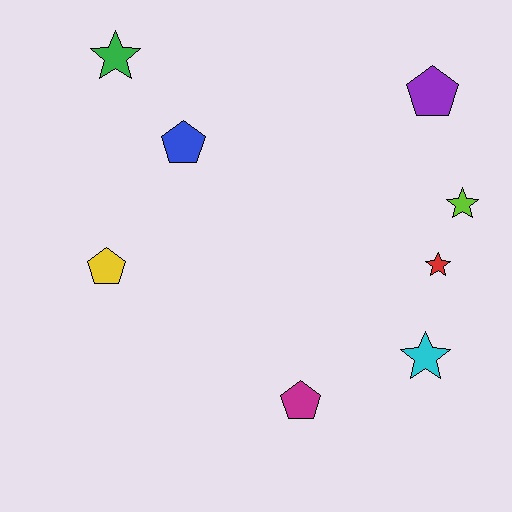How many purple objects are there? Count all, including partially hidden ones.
There is 1 purple object.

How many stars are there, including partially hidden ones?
There are 4 stars.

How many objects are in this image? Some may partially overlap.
There are 8 objects.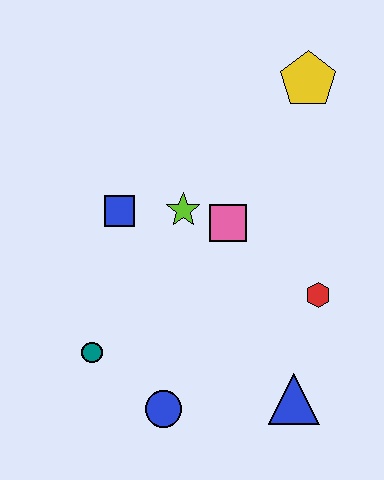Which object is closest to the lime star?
The pink square is closest to the lime star.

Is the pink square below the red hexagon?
No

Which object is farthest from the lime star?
The blue triangle is farthest from the lime star.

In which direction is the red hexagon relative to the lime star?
The red hexagon is to the right of the lime star.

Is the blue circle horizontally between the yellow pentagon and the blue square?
Yes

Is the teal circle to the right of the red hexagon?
No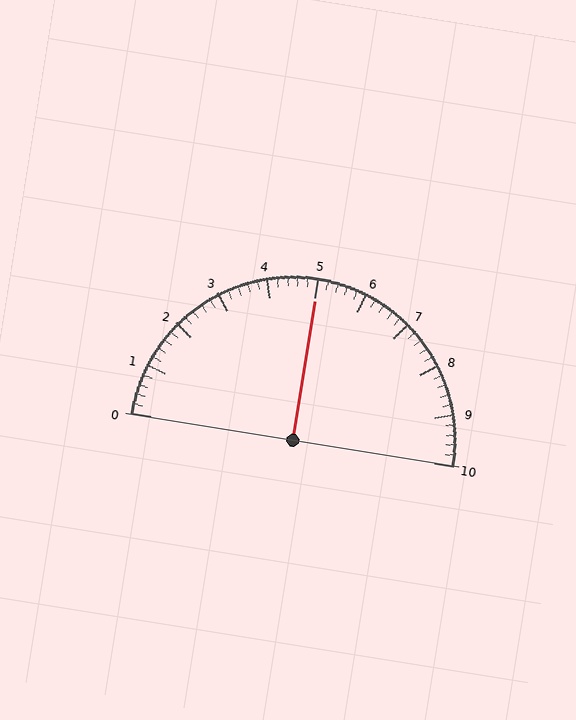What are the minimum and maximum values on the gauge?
The gauge ranges from 0 to 10.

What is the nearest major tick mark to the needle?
The nearest major tick mark is 5.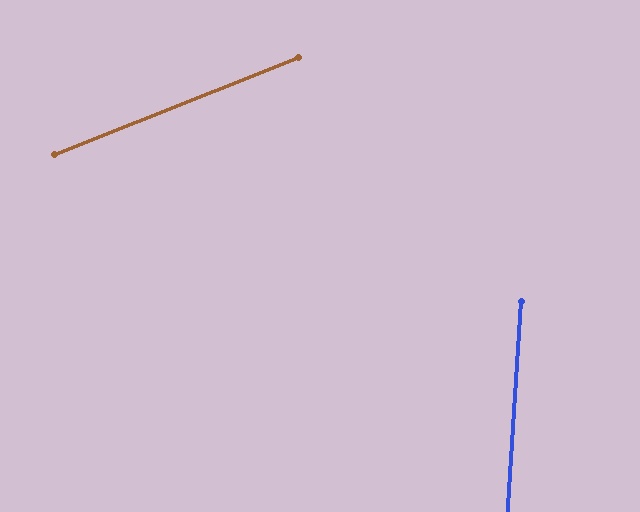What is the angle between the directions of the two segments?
Approximately 65 degrees.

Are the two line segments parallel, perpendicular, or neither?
Neither parallel nor perpendicular — they differ by about 65°.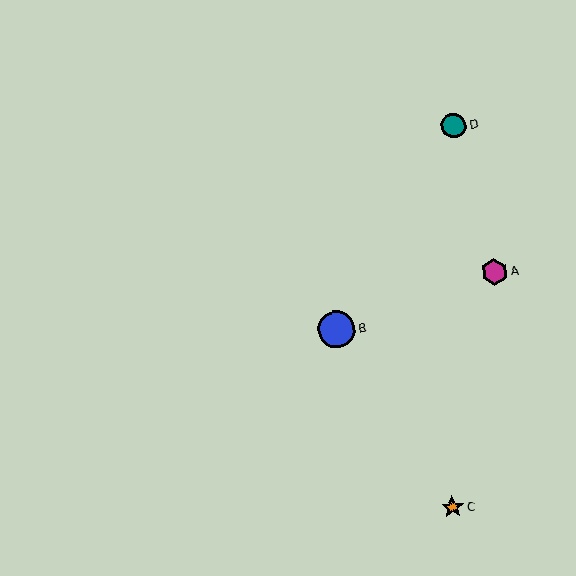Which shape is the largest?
The blue circle (labeled B) is the largest.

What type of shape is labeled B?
Shape B is a blue circle.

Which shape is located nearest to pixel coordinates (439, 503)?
The orange star (labeled C) at (452, 507) is nearest to that location.